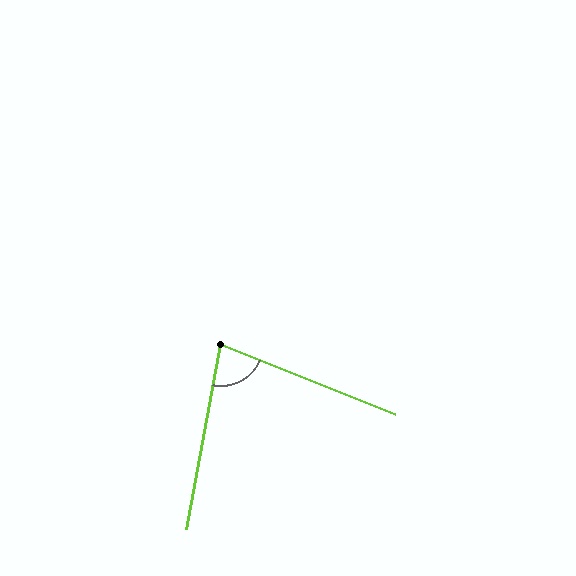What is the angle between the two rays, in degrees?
Approximately 79 degrees.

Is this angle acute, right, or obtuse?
It is acute.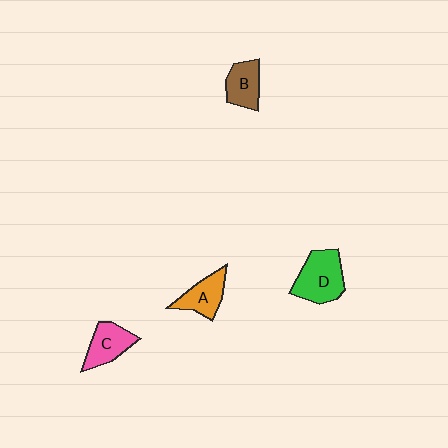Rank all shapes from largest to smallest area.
From largest to smallest: D (green), C (pink), A (orange), B (brown).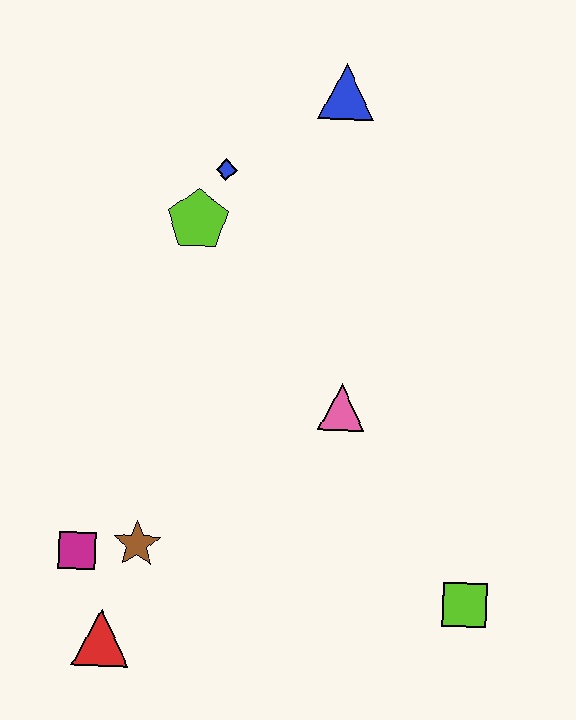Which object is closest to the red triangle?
The magenta square is closest to the red triangle.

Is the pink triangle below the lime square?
No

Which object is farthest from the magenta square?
The blue triangle is farthest from the magenta square.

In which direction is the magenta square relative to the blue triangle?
The magenta square is below the blue triangle.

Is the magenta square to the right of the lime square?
No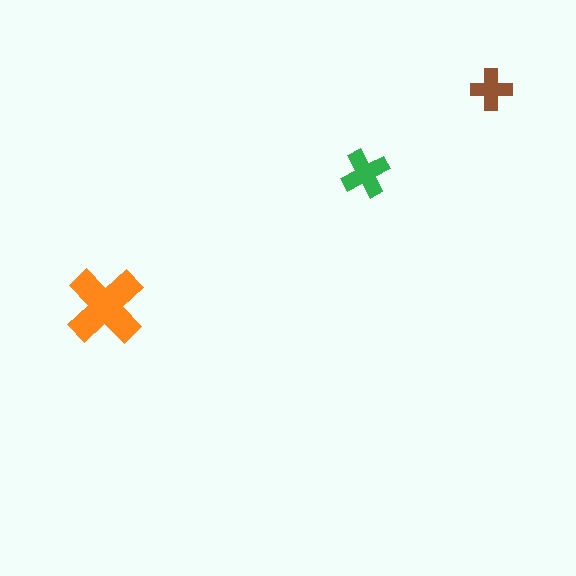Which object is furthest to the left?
The orange cross is leftmost.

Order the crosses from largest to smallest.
the orange one, the green one, the brown one.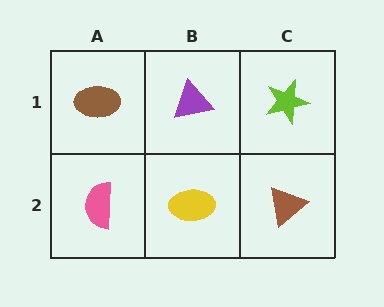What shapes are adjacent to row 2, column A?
A brown ellipse (row 1, column A), a yellow ellipse (row 2, column B).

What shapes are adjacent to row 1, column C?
A brown triangle (row 2, column C), a purple triangle (row 1, column B).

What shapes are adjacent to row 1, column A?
A pink semicircle (row 2, column A), a purple triangle (row 1, column B).